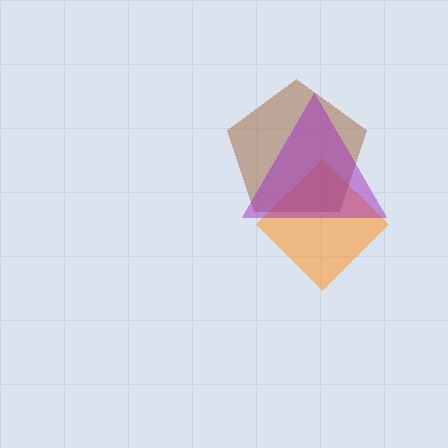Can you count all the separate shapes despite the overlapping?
Yes, there are 3 separate shapes.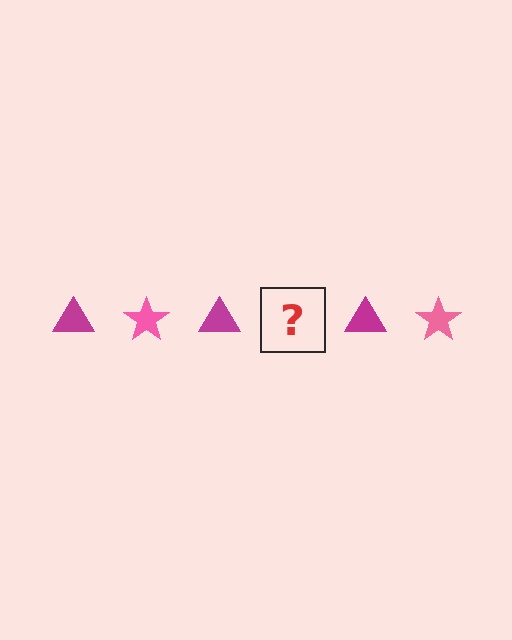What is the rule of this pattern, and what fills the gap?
The rule is that the pattern alternates between magenta triangle and pink star. The gap should be filled with a pink star.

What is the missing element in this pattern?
The missing element is a pink star.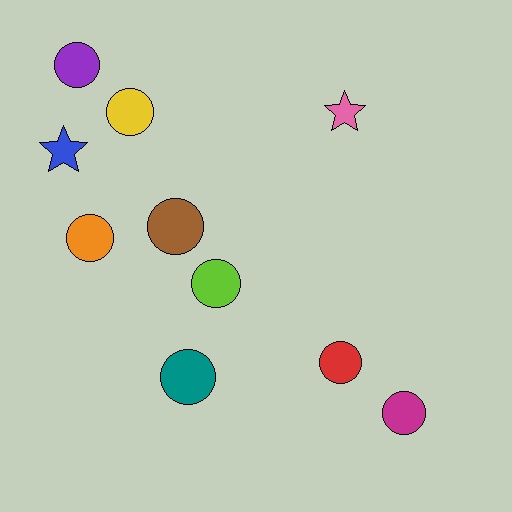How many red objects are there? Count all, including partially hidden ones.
There is 1 red object.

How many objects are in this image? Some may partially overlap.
There are 10 objects.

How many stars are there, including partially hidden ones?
There are 2 stars.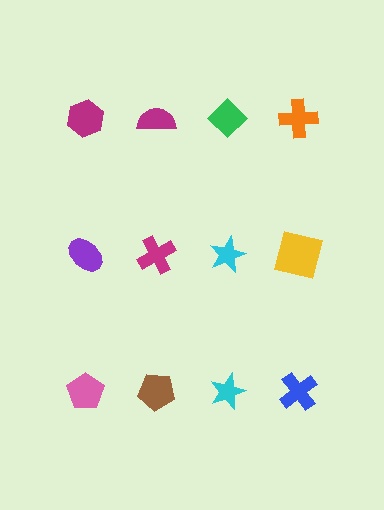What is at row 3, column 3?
A cyan star.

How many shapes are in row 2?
4 shapes.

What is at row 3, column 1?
A pink pentagon.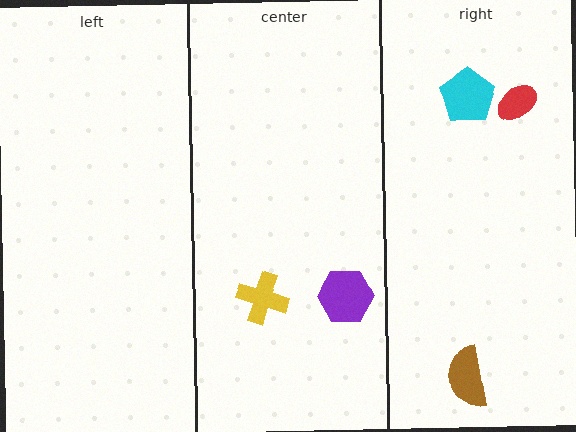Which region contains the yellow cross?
The center region.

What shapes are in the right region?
The cyan pentagon, the brown semicircle, the red ellipse.